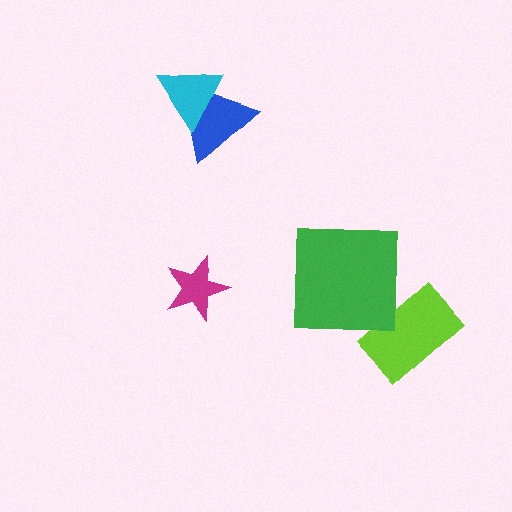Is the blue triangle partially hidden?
Yes, it is partially covered by another shape.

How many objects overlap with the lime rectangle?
1 object overlaps with the lime rectangle.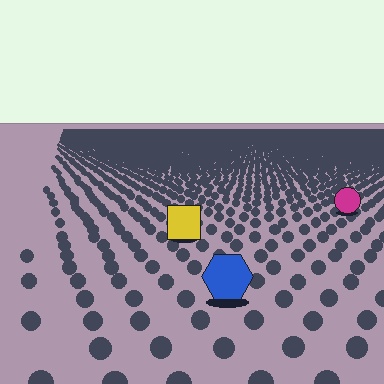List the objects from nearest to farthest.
From nearest to farthest: the blue hexagon, the yellow square, the magenta circle.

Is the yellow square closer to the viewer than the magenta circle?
Yes. The yellow square is closer — you can tell from the texture gradient: the ground texture is coarser near it.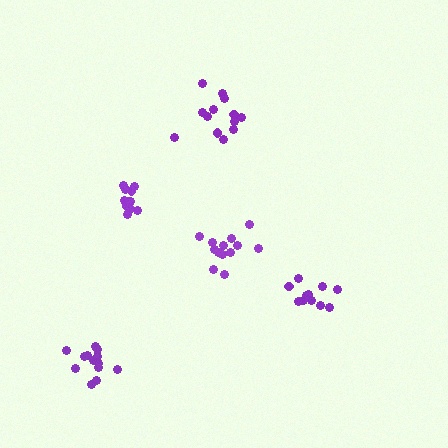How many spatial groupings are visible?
There are 5 spatial groupings.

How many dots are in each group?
Group 1: 13 dots, Group 2: 12 dots, Group 3: 11 dots, Group 4: 13 dots, Group 5: 13 dots (62 total).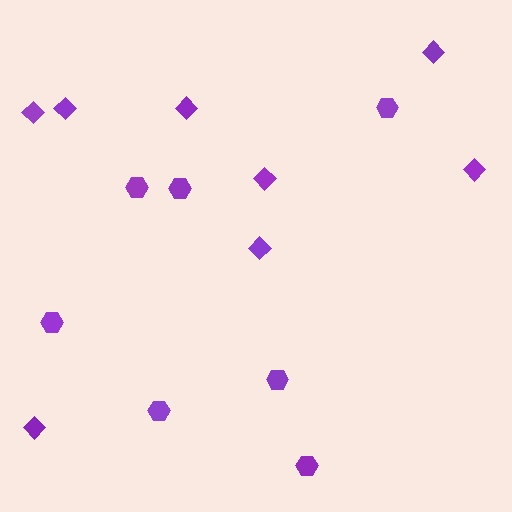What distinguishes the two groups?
There are 2 groups: one group of hexagons (7) and one group of diamonds (8).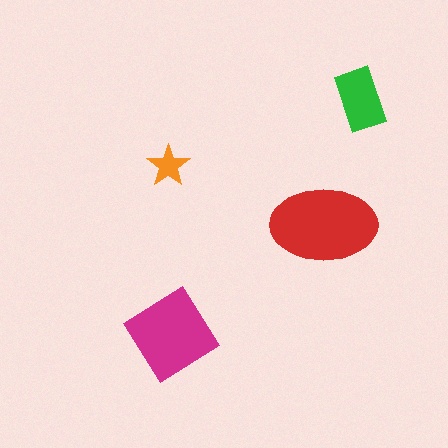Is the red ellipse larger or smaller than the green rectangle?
Larger.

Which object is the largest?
The red ellipse.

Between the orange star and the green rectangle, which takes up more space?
The green rectangle.